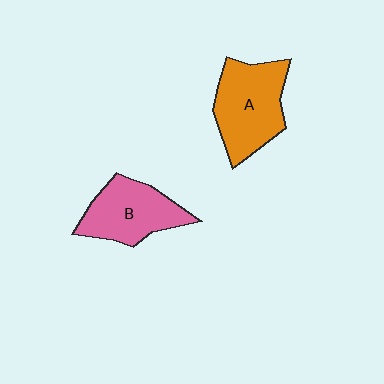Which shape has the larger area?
Shape A (orange).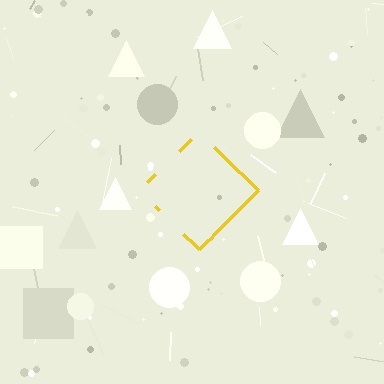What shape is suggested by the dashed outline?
The dashed outline suggests a diamond.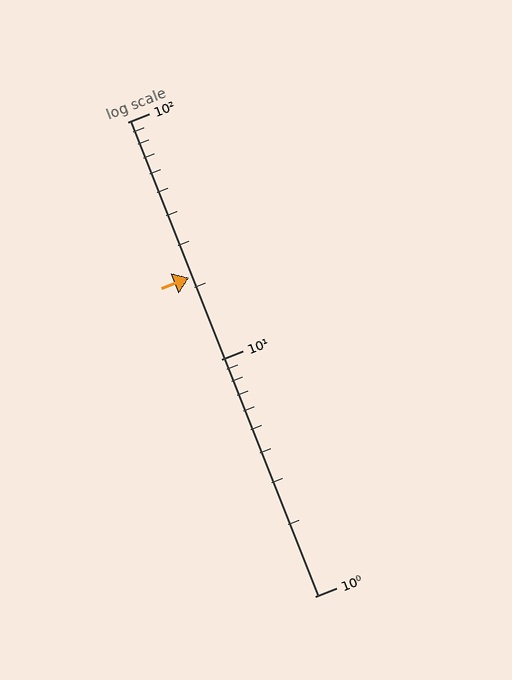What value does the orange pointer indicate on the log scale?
The pointer indicates approximately 22.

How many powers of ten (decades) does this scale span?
The scale spans 2 decades, from 1 to 100.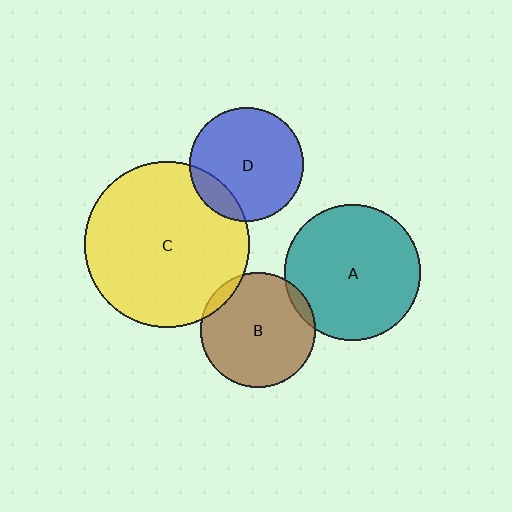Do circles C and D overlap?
Yes.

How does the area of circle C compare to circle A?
Approximately 1.5 times.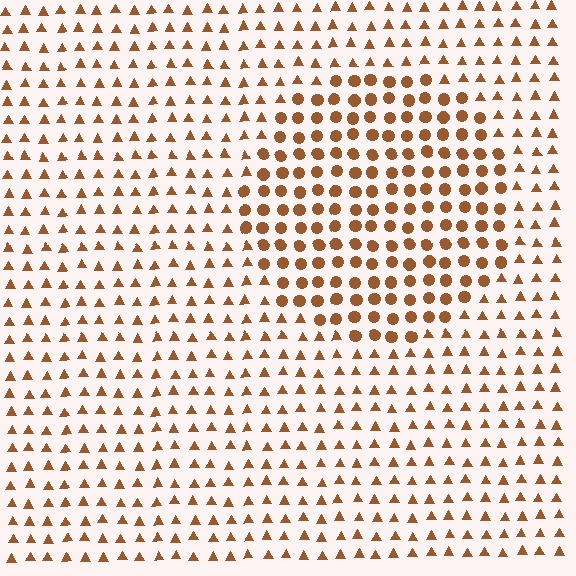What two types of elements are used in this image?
The image uses circles inside the circle region and triangles outside it.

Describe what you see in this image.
The image is filled with small brown elements arranged in a uniform grid. A circle-shaped region contains circles, while the surrounding area contains triangles. The boundary is defined purely by the change in element shape.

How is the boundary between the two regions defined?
The boundary is defined by a change in element shape: circles inside vs. triangles outside. All elements share the same color and spacing.